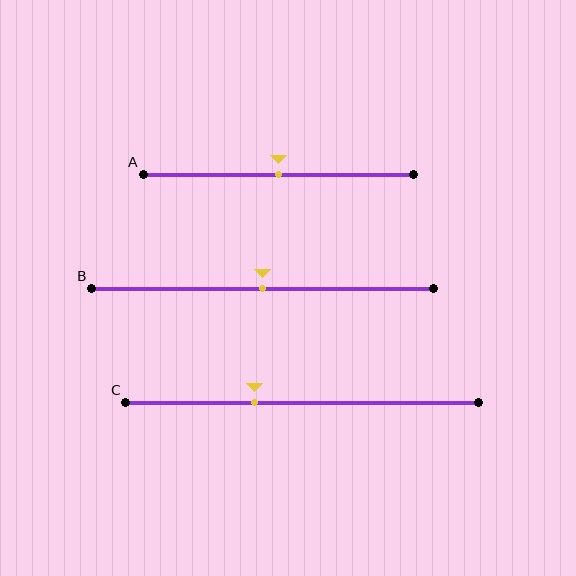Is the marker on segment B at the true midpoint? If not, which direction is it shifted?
Yes, the marker on segment B is at the true midpoint.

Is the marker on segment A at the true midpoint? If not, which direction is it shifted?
Yes, the marker on segment A is at the true midpoint.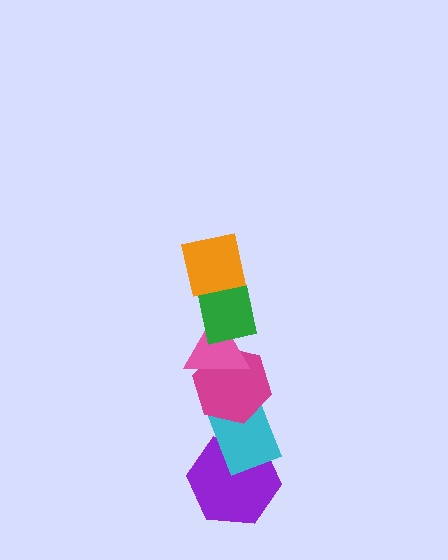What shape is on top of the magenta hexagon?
The pink triangle is on top of the magenta hexagon.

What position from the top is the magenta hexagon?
The magenta hexagon is 4th from the top.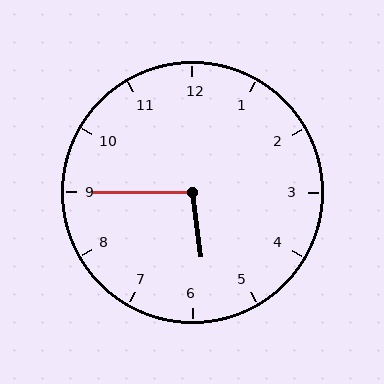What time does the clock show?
5:45.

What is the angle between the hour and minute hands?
Approximately 98 degrees.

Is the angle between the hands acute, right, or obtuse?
It is obtuse.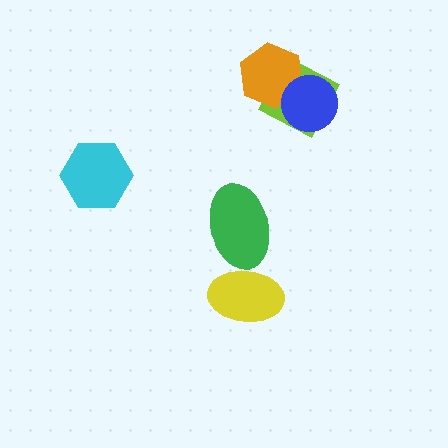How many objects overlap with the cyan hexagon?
0 objects overlap with the cyan hexagon.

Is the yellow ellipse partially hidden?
Yes, it is partially covered by another shape.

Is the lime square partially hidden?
Yes, it is partially covered by another shape.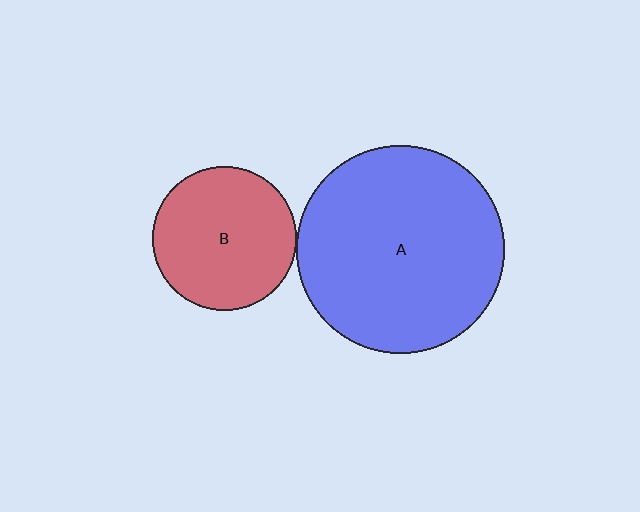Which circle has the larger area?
Circle A (blue).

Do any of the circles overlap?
No, none of the circles overlap.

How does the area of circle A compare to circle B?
Approximately 2.1 times.